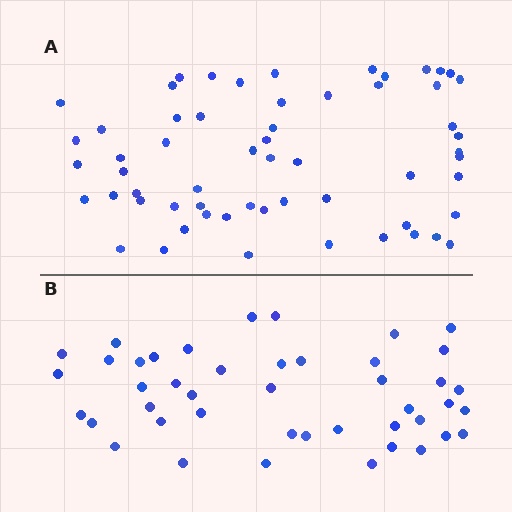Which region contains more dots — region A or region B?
Region A (the top region) has more dots.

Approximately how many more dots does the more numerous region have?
Region A has approximately 15 more dots than region B.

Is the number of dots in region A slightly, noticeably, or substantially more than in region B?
Region A has noticeably more, but not dramatically so. The ratio is roughly 1.3 to 1.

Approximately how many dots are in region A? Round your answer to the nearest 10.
About 60 dots. (The exact count is 59, which rounds to 60.)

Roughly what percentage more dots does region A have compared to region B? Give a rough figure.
About 35% more.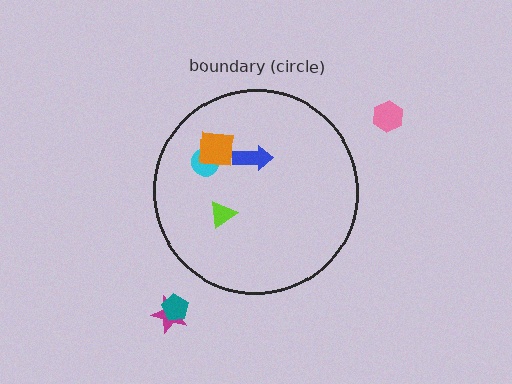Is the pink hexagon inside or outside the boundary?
Outside.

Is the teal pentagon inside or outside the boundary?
Outside.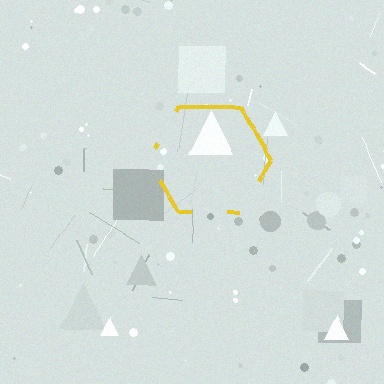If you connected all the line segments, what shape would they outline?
They would outline a hexagon.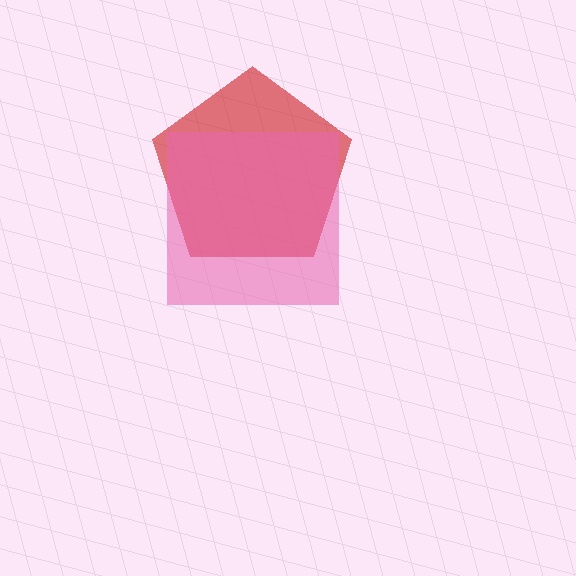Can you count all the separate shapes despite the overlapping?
Yes, there are 2 separate shapes.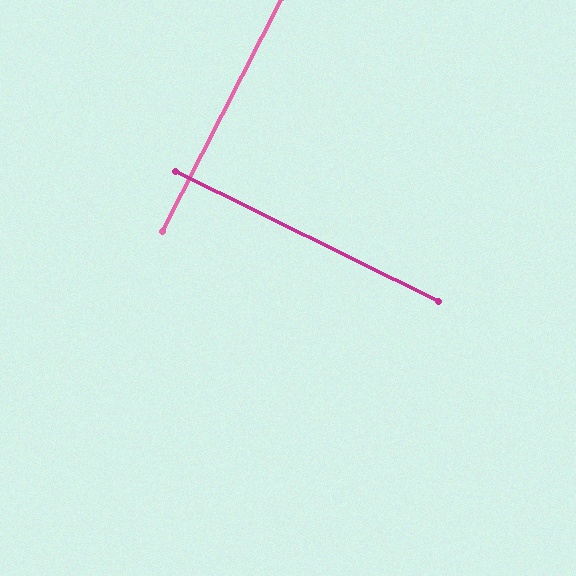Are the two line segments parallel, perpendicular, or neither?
Perpendicular — they meet at approximately 89°.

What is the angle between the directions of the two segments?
Approximately 89 degrees.